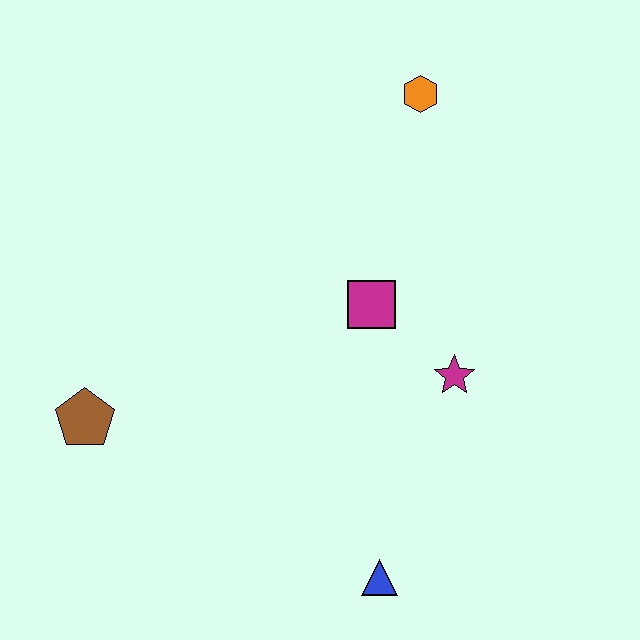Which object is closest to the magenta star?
The magenta square is closest to the magenta star.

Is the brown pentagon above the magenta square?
No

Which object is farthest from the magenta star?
The brown pentagon is farthest from the magenta star.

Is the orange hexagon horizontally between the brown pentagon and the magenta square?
No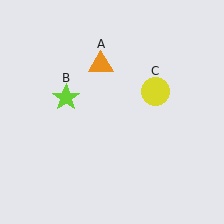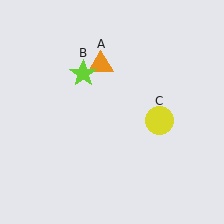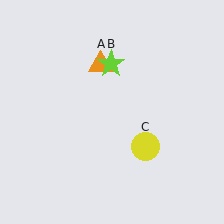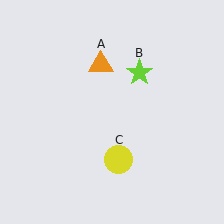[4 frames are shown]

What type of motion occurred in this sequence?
The lime star (object B), yellow circle (object C) rotated clockwise around the center of the scene.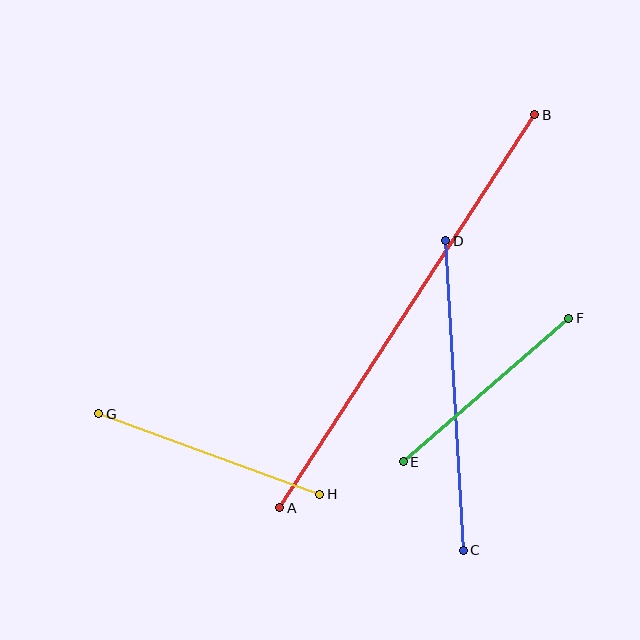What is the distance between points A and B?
The distance is approximately 468 pixels.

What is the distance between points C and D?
The distance is approximately 310 pixels.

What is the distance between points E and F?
The distance is approximately 219 pixels.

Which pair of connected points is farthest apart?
Points A and B are farthest apart.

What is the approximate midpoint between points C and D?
The midpoint is at approximately (454, 396) pixels.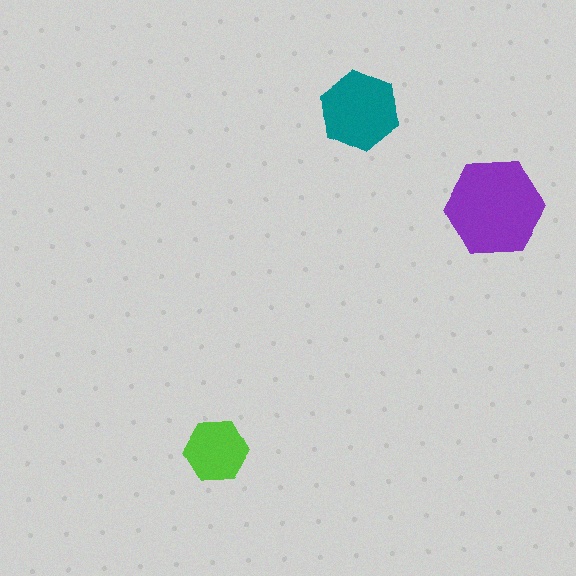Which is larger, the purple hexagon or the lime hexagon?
The purple one.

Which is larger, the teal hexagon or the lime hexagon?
The teal one.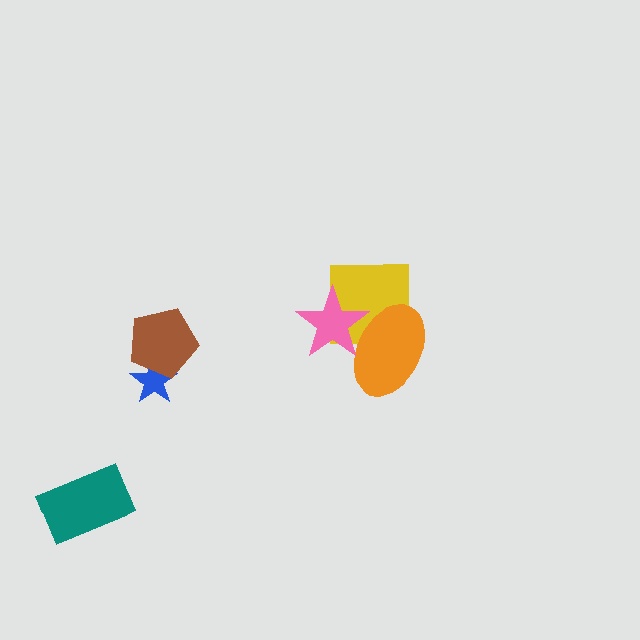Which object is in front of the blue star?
The brown pentagon is in front of the blue star.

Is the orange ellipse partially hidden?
Yes, it is partially covered by another shape.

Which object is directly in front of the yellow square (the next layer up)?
The orange ellipse is directly in front of the yellow square.